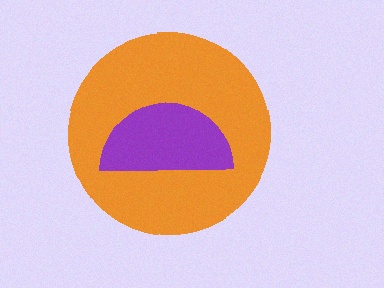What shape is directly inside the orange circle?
The purple semicircle.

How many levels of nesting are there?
2.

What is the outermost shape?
The orange circle.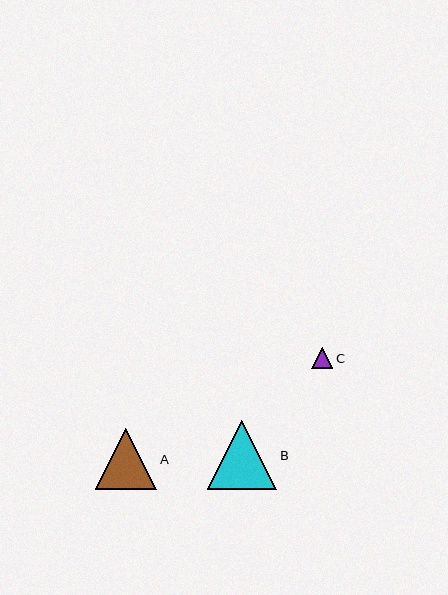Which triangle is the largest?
Triangle B is the largest with a size of approximately 70 pixels.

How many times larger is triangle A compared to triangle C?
Triangle A is approximately 3.0 times the size of triangle C.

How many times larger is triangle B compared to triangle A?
Triangle B is approximately 1.1 times the size of triangle A.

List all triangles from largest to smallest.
From largest to smallest: B, A, C.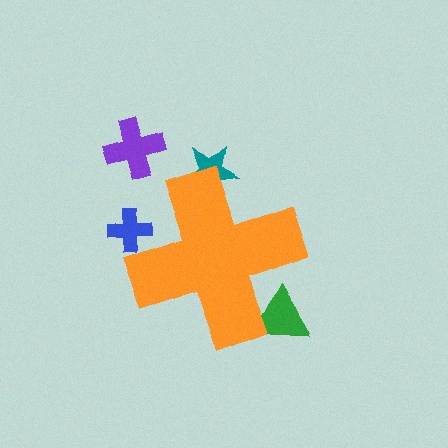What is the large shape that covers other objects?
An orange cross.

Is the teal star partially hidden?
Yes, the teal star is partially hidden behind the orange cross.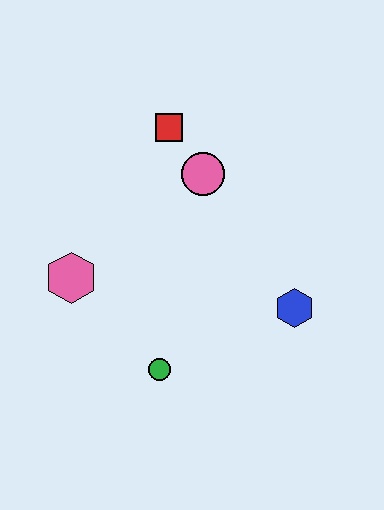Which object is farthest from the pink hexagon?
The blue hexagon is farthest from the pink hexagon.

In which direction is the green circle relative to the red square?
The green circle is below the red square.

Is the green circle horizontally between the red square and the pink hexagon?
Yes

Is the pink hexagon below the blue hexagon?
No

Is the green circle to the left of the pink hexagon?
No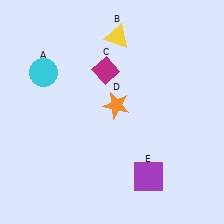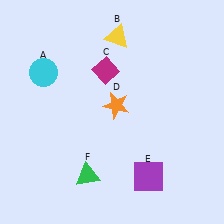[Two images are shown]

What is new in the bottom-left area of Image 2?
A green triangle (F) was added in the bottom-left area of Image 2.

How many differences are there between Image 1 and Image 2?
There is 1 difference between the two images.